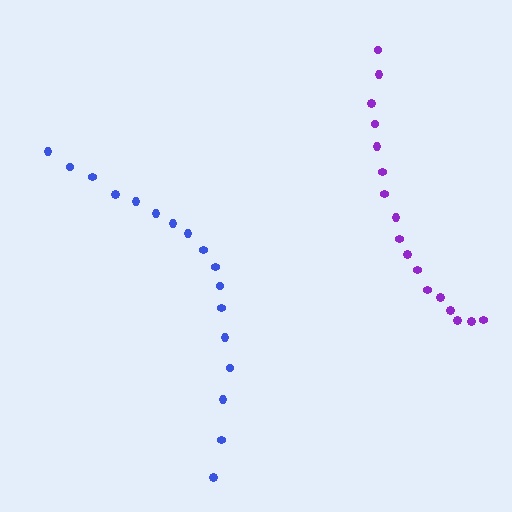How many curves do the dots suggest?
There are 2 distinct paths.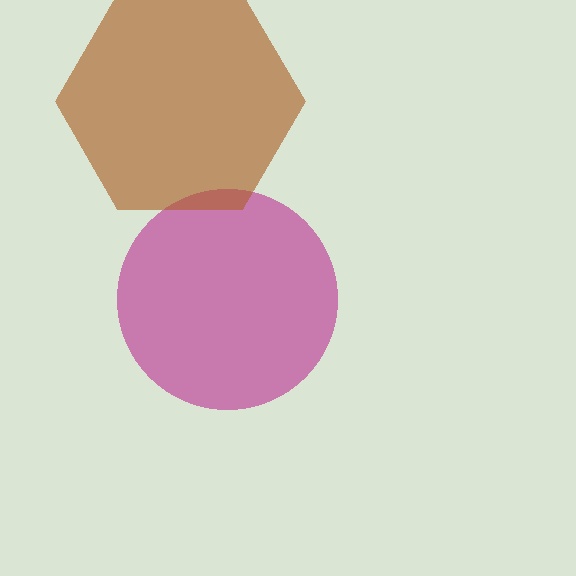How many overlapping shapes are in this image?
There are 2 overlapping shapes in the image.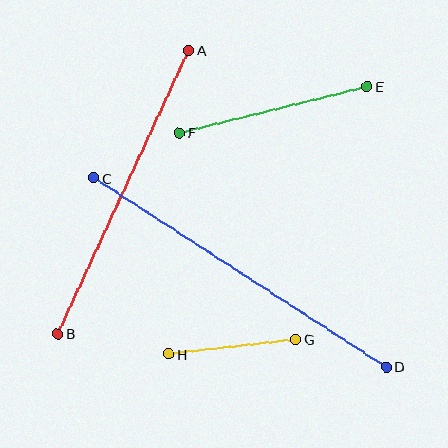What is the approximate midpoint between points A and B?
The midpoint is at approximately (123, 192) pixels.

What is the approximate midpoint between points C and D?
The midpoint is at approximately (240, 272) pixels.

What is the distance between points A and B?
The distance is approximately 312 pixels.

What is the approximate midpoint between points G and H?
The midpoint is at approximately (232, 347) pixels.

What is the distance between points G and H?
The distance is approximately 128 pixels.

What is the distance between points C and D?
The distance is approximately 348 pixels.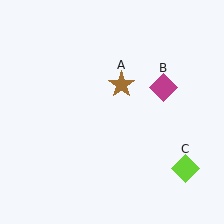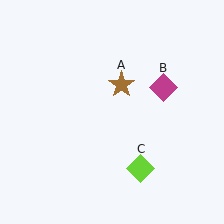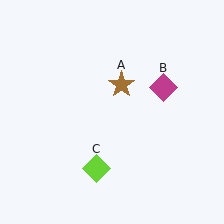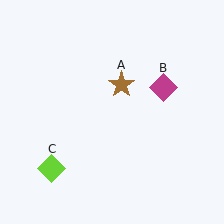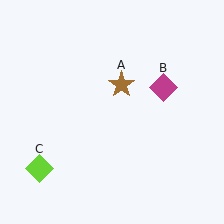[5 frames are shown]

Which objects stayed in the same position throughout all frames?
Brown star (object A) and magenta diamond (object B) remained stationary.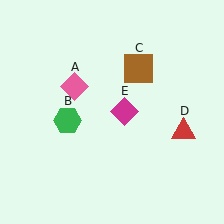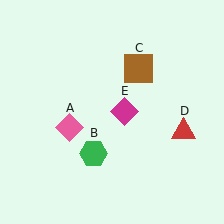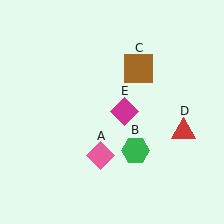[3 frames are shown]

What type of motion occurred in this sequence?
The pink diamond (object A), green hexagon (object B) rotated counterclockwise around the center of the scene.